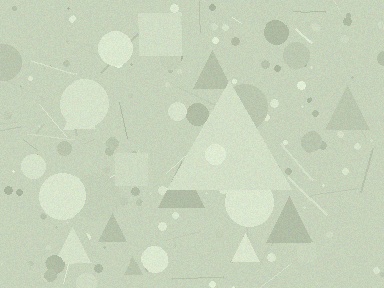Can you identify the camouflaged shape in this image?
The camouflaged shape is a triangle.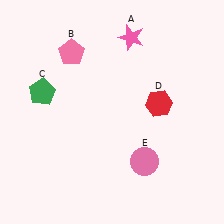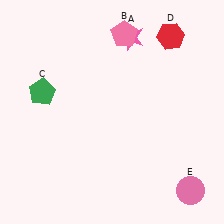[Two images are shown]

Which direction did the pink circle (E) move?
The pink circle (E) moved right.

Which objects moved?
The objects that moved are: the pink pentagon (B), the red hexagon (D), the pink circle (E).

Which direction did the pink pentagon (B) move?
The pink pentagon (B) moved right.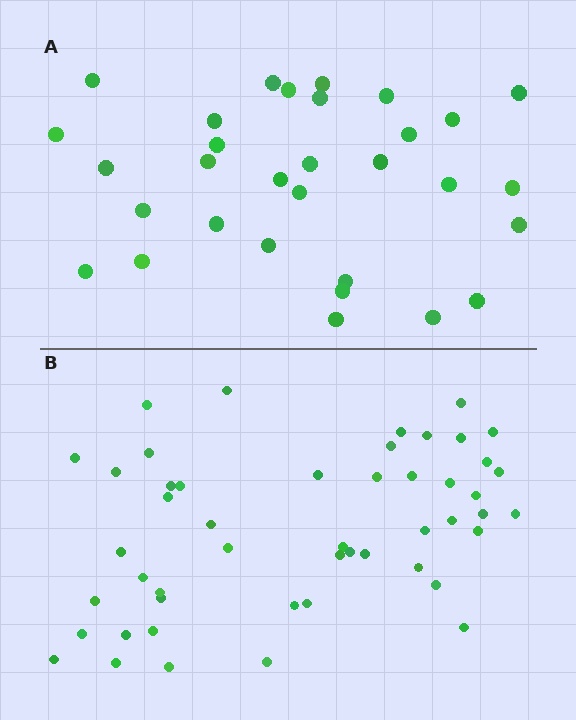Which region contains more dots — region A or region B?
Region B (the bottom region) has more dots.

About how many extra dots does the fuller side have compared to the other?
Region B has approximately 20 more dots than region A.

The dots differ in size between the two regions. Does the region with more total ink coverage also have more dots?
No. Region A has more total ink coverage because its dots are larger, but region B actually contains more individual dots. Total area can be misleading — the number of items is what matters here.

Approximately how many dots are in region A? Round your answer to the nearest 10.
About 30 dots. (The exact count is 31, which rounds to 30.)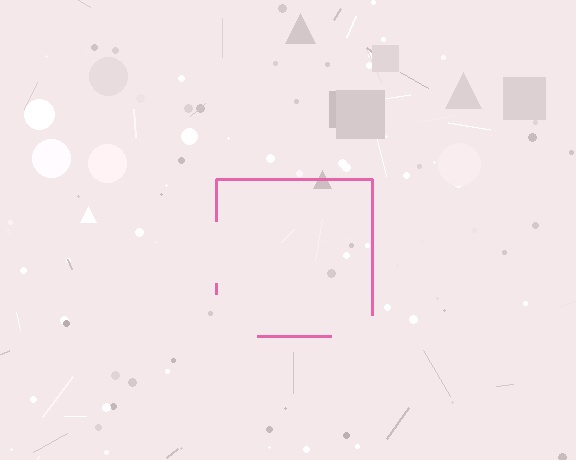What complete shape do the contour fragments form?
The contour fragments form a square.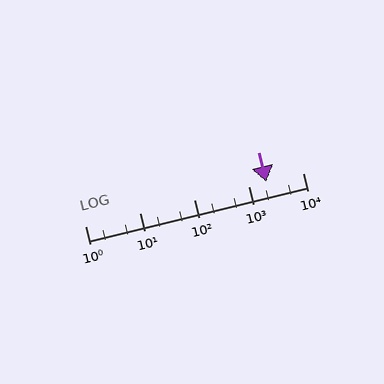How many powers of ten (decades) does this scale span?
The scale spans 4 decades, from 1 to 10000.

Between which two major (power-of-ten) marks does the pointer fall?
The pointer is between 1000 and 10000.